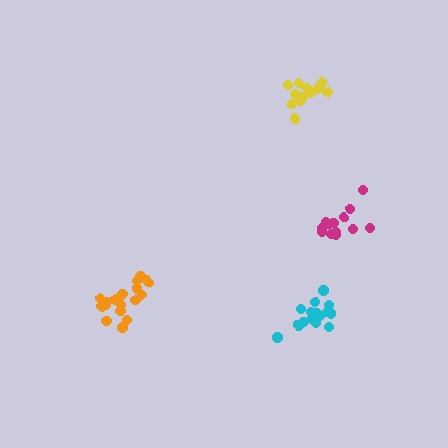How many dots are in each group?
Group 1: 18 dots, Group 2: 16 dots, Group 3: 12 dots, Group 4: 13 dots (59 total).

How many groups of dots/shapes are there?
There are 4 groups.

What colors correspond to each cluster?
The clusters are colored: orange, cyan, yellow, magenta.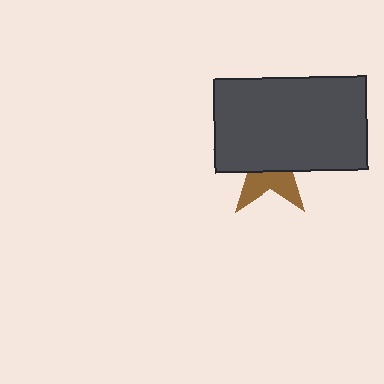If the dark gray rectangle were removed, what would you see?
You would see the complete brown star.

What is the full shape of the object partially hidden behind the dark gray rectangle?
The partially hidden object is a brown star.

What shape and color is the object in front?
The object in front is a dark gray rectangle.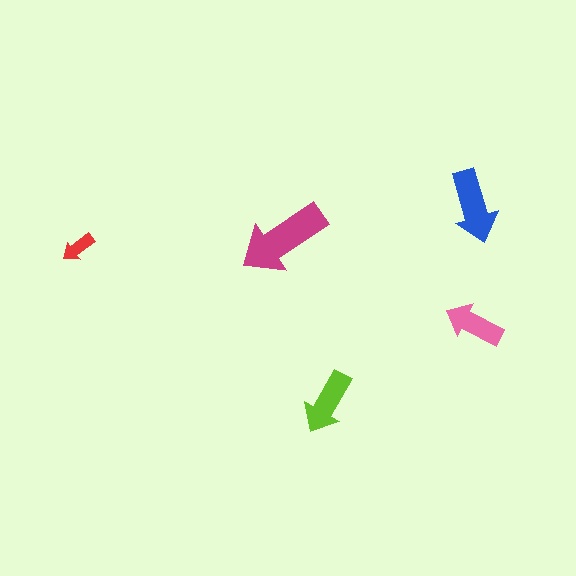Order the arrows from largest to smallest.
the magenta one, the blue one, the lime one, the pink one, the red one.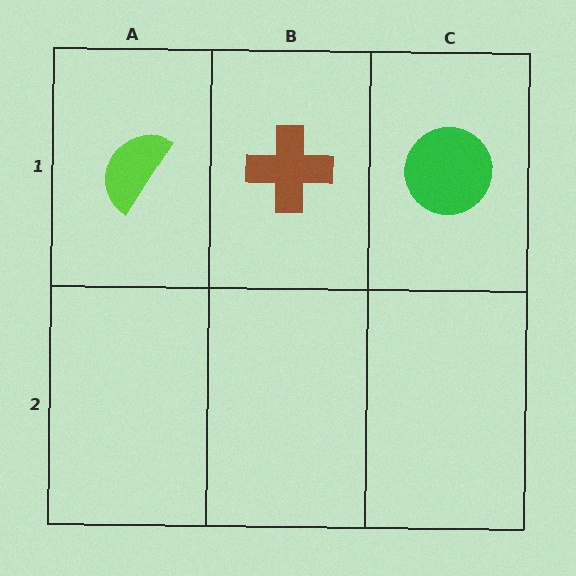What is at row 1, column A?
A lime semicircle.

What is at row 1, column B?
A brown cross.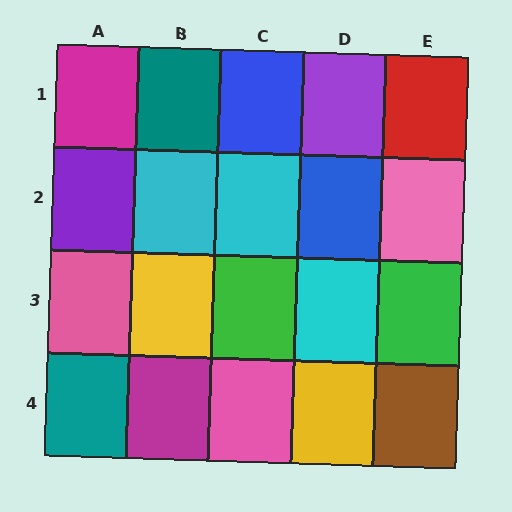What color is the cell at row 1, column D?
Purple.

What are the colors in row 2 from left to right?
Purple, cyan, cyan, blue, pink.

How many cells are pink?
3 cells are pink.